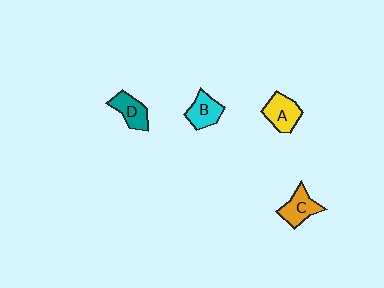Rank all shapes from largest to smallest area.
From largest to smallest: A (yellow), C (orange), D (teal), B (cyan).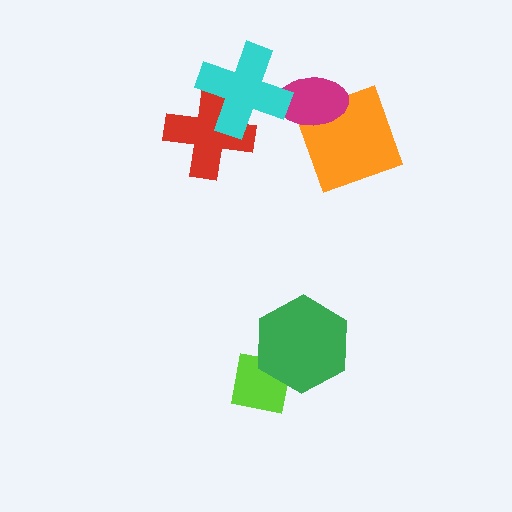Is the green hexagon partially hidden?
No, no other shape covers it.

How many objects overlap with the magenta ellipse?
2 objects overlap with the magenta ellipse.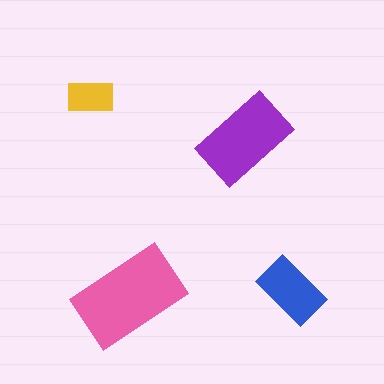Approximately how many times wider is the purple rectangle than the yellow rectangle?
About 2 times wider.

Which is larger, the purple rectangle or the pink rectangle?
The pink one.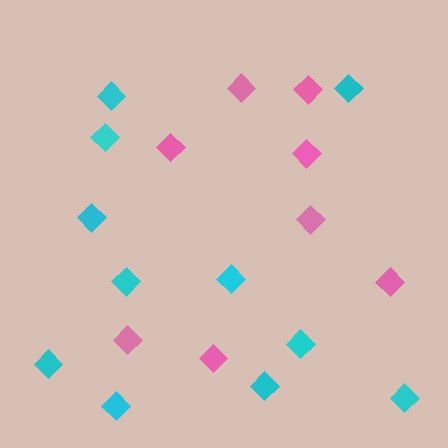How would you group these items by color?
There are 2 groups: one group of pink diamonds (8) and one group of cyan diamonds (11).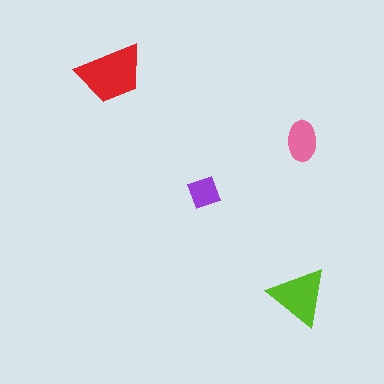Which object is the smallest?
The purple diamond.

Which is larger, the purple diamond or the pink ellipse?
The pink ellipse.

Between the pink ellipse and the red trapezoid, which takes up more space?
The red trapezoid.